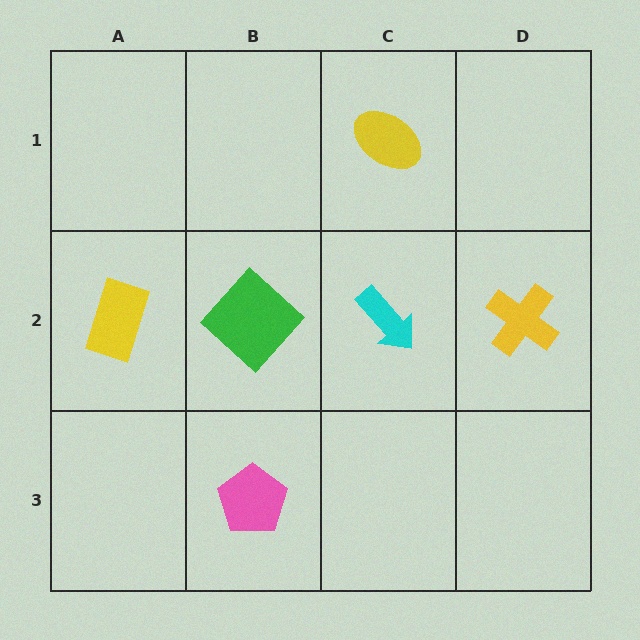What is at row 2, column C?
A cyan arrow.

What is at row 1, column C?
A yellow ellipse.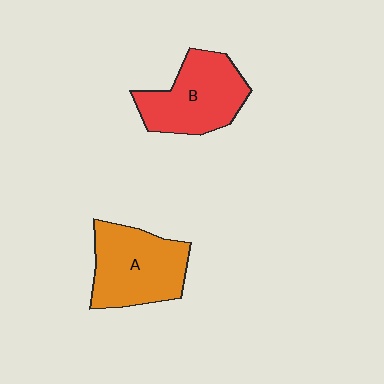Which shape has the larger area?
Shape A (orange).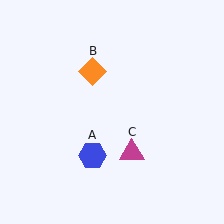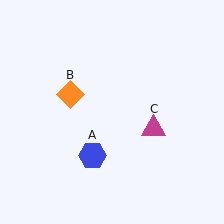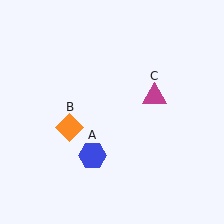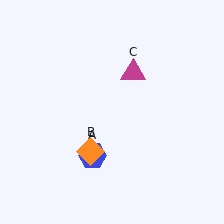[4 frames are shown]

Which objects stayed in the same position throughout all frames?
Blue hexagon (object A) remained stationary.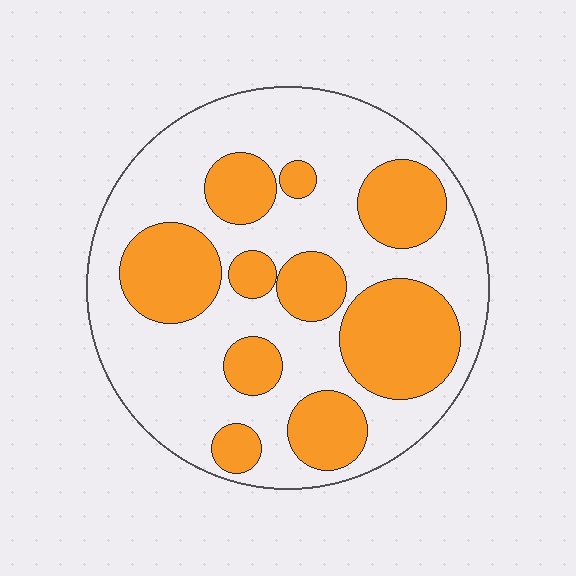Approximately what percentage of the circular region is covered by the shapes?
Approximately 35%.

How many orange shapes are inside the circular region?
10.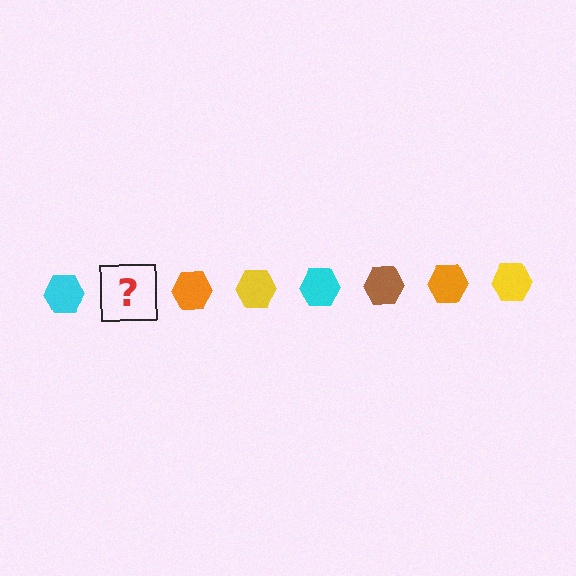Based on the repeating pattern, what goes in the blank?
The blank should be a brown hexagon.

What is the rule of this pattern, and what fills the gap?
The rule is that the pattern cycles through cyan, brown, orange, yellow hexagons. The gap should be filled with a brown hexagon.